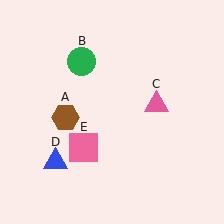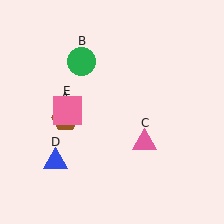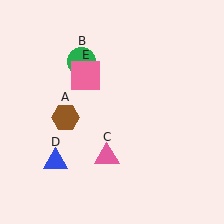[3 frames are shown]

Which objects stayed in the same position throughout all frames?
Brown hexagon (object A) and green circle (object B) and blue triangle (object D) remained stationary.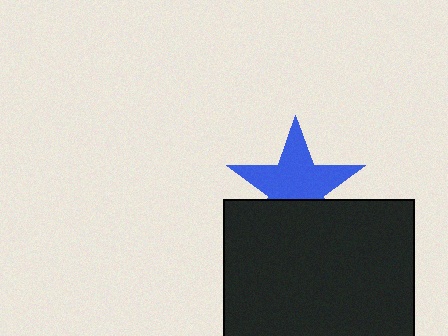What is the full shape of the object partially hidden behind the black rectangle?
The partially hidden object is a blue star.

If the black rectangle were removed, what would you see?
You would see the complete blue star.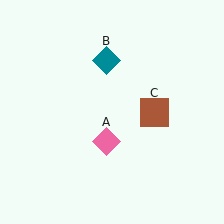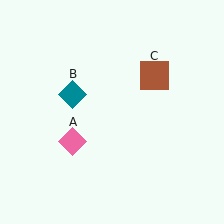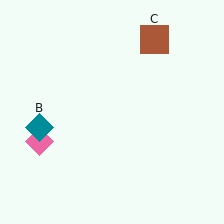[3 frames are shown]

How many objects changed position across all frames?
3 objects changed position: pink diamond (object A), teal diamond (object B), brown square (object C).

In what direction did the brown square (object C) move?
The brown square (object C) moved up.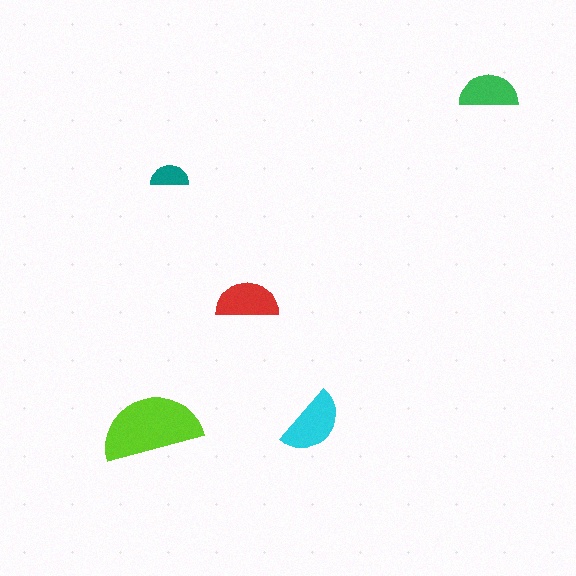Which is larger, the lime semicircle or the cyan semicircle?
The lime one.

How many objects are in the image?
There are 5 objects in the image.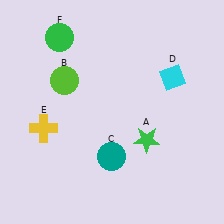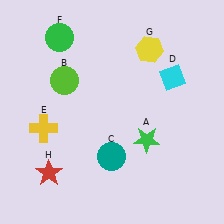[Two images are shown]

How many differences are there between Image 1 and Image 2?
There are 2 differences between the two images.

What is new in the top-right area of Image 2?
A yellow hexagon (G) was added in the top-right area of Image 2.